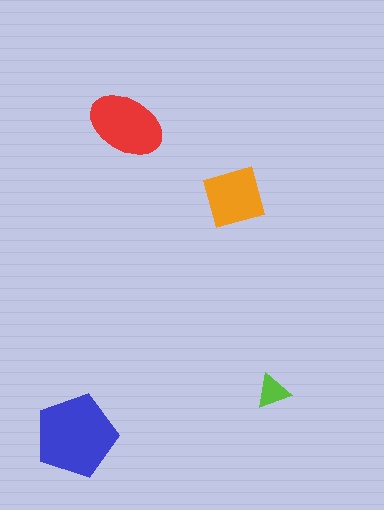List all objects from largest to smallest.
The blue pentagon, the red ellipse, the orange square, the lime triangle.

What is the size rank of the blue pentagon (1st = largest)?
1st.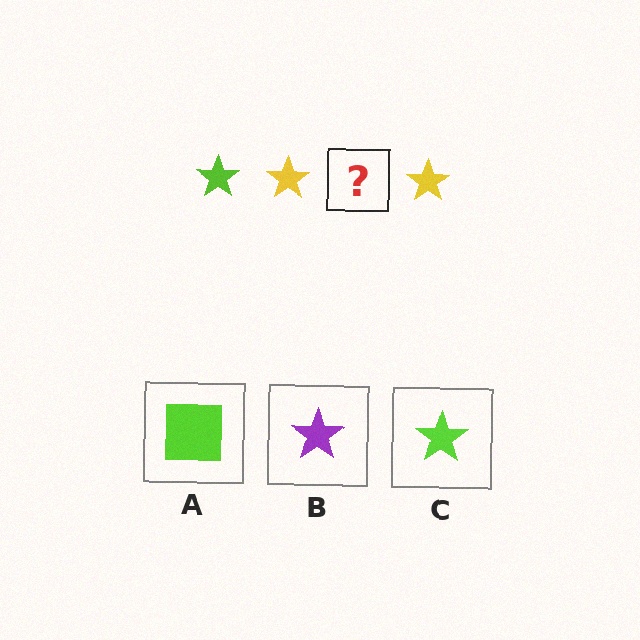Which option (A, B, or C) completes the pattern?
C.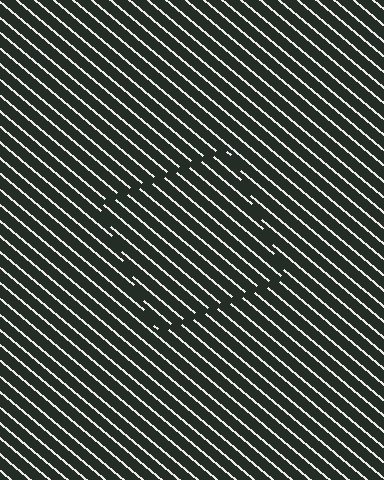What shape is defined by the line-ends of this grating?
An illusory square. The interior of the shape contains the same grating, shifted by half a period — the contour is defined by the phase discontinuity where line-ends from the inner and outer gratings abut.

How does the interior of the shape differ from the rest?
The interior of the shape contains the same grating, shifted by half a period — the contour is defined by the phase discontinuity where line-ends from the inner and outer gratings abut.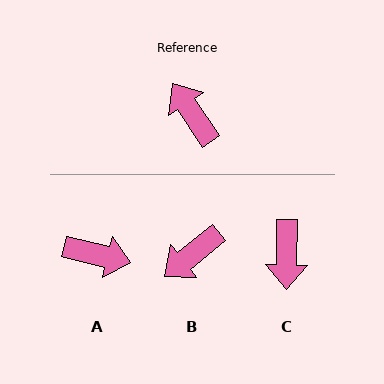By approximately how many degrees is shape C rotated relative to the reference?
Approximately 146 degrees counter-clockwise.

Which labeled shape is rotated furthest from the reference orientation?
C, about 146 degrees away.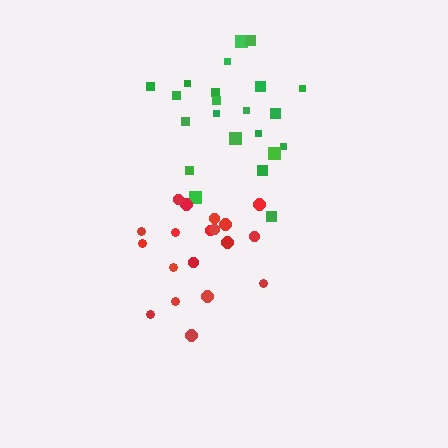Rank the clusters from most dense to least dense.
green, red.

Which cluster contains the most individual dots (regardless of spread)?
Green (22).